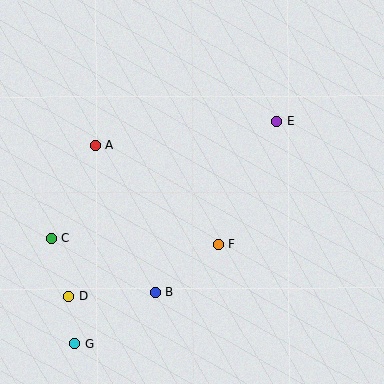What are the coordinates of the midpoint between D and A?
The midpoint between D and A is at (82, 221).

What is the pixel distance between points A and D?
The distance between A and D is 153 pixels.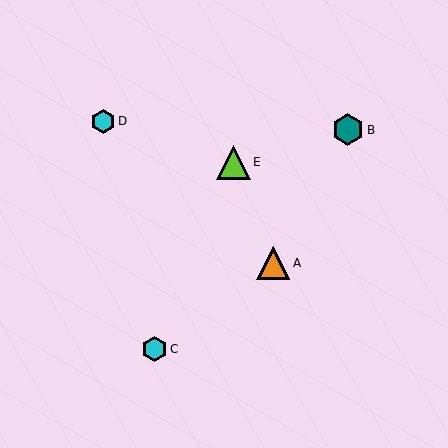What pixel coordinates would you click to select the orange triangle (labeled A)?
Click at (273, 263) to select the orange triangle A.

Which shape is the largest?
The lime triangle (labeled E) is the largest.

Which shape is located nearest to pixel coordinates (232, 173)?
The lime triangle (labeled E) at (233, 162) is nearest to that location.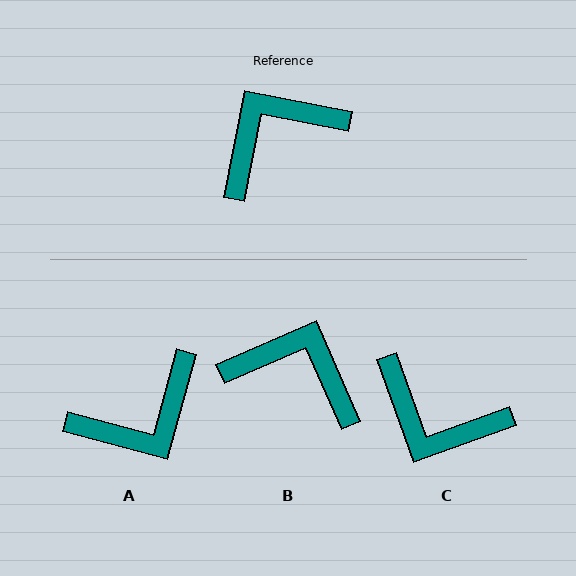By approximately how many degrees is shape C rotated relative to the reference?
Approximately 121 degrees counter-clockwise.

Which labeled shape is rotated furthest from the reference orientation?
A, about 176 degrees away.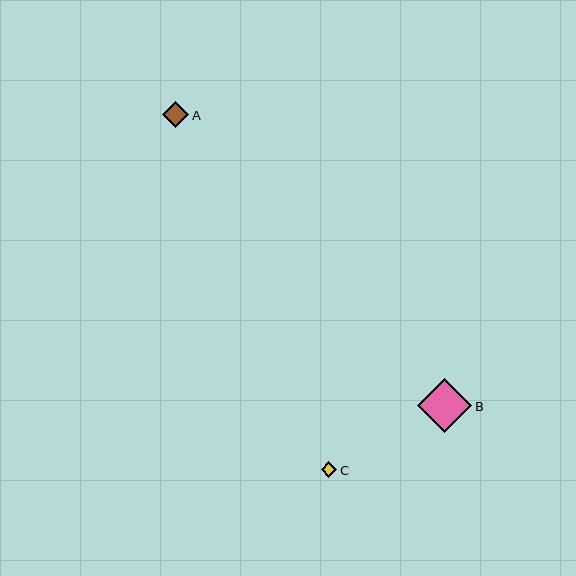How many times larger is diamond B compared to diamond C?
Diamond B is approximately 3.5 times the size of diamond C.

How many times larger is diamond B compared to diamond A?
Diamond B is approximately 2.1 times the size of diamond A.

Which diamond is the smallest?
Diamond C is the smallest with a size of approximately 15 pixels.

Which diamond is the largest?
Diamond B is the largest with a size of approximately 54 pixels.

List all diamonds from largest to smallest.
From largest to smallest: B, A, C.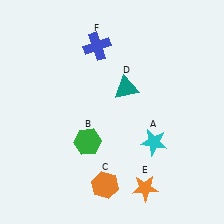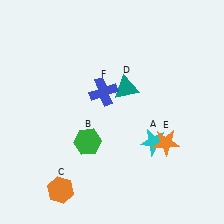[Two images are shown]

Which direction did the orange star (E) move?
The orange star (E) moved up.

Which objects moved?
The objects that moved are: the orange hexagon (C), the orange star (E), the blue cross (F).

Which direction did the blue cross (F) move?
The blue cross (F) moved down.